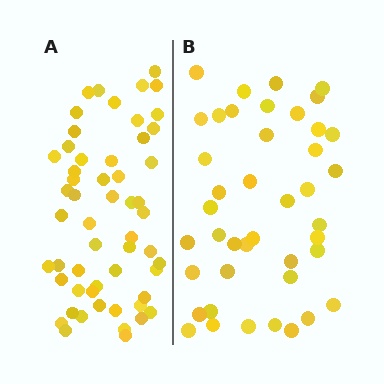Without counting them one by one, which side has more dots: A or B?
Region A (the left region) has more dots.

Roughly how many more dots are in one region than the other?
Region A has approximately 15 more dots than region B.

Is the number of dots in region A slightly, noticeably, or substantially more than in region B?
Region A has noticeably more, but not dramatically so. The ratio is roughly 1.3 to 1.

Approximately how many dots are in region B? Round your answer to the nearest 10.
About 40 dots. (The exact count is 42, which rounds to 40.)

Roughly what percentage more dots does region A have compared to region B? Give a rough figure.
About 30% more.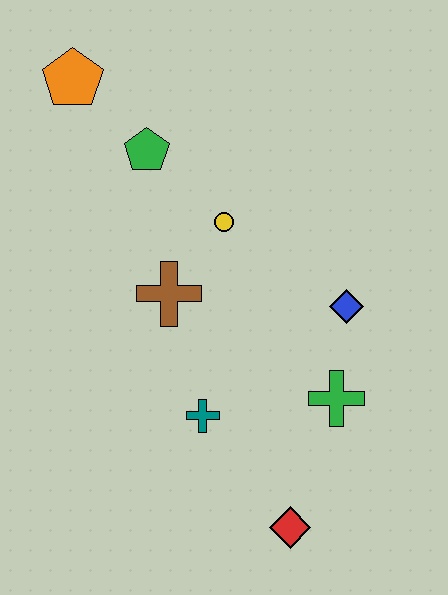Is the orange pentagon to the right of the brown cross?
No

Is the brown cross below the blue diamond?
No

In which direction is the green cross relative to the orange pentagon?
The green cross is below the orange pentagon.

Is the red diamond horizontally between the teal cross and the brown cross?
No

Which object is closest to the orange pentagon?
The green pentagon is closest to the orange pentagon.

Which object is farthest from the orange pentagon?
The red diamond is farthest from the orange pentagon.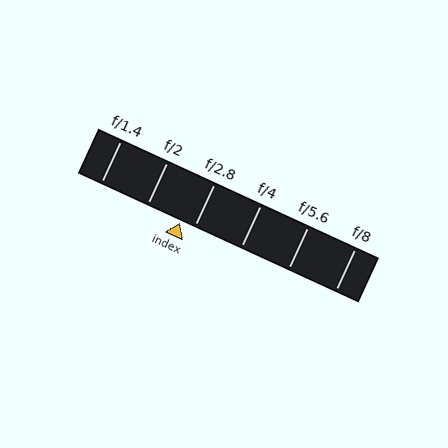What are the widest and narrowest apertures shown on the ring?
The widest aperture shown is f/1.4 and the narrowest is f/8.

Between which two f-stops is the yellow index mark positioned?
The index mark is between f/2 and f/2.8.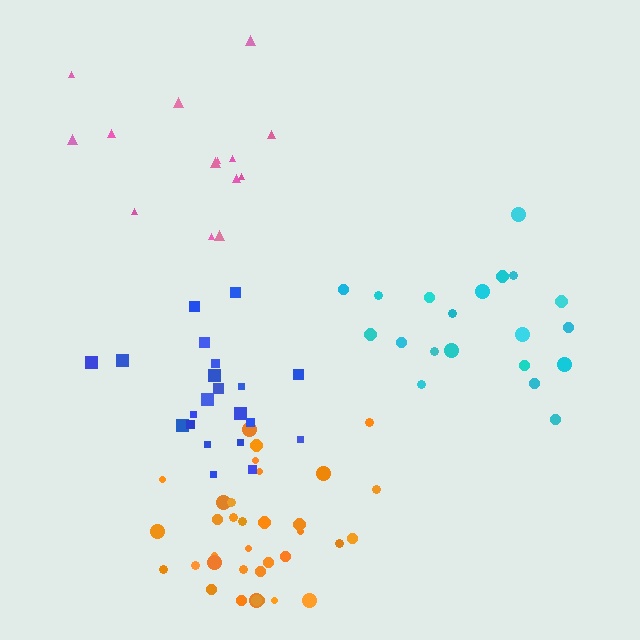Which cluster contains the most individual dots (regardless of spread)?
Orange (35).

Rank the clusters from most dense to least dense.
orange, blue, cyan, pink.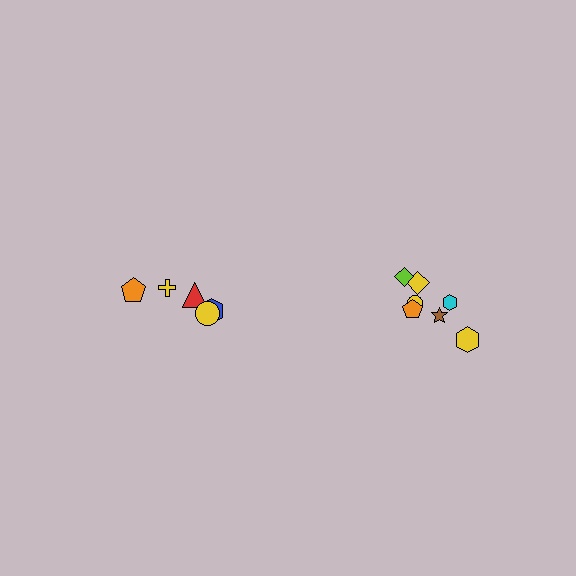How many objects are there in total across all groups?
There are 12 objects.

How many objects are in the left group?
There are 5 objects.